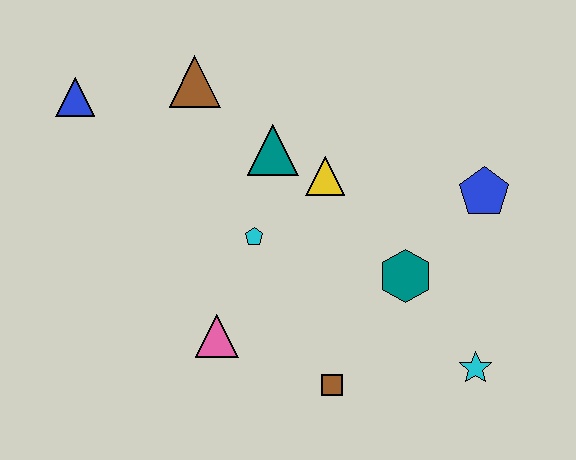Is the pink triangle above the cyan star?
Yes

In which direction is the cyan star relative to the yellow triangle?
The cyan star is below the yellow triangle.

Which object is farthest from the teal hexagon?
The blue triangle is farthest from the teal hexagon.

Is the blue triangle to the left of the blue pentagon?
Yes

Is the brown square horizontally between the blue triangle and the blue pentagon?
Yes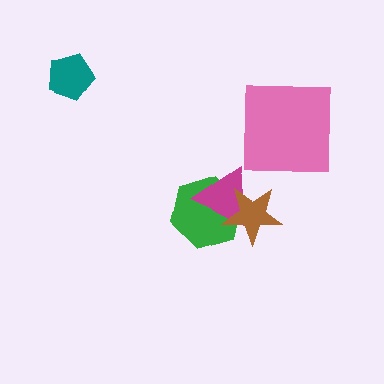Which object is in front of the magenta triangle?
The brown star is in front of the magenta triangle.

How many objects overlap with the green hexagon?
2 objects overlap with the green hexagon.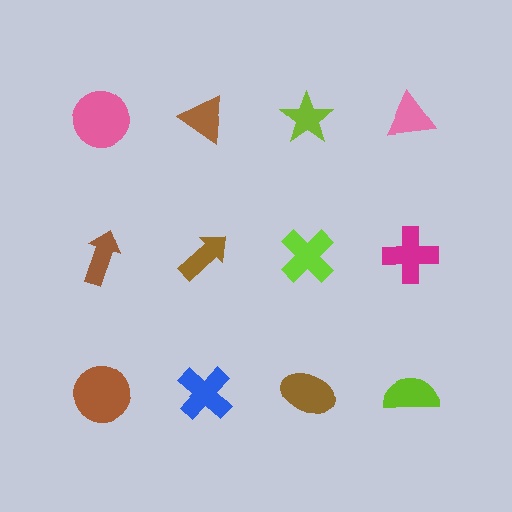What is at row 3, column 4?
A lime semicircle.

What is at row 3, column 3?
A brown ellipse.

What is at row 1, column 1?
A pink circle.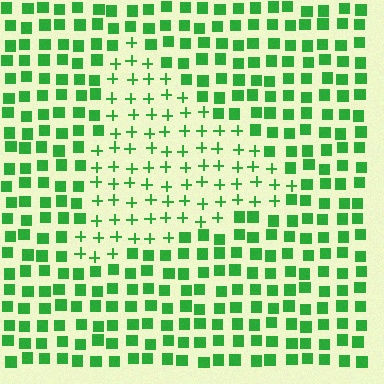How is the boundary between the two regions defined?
The boundary is defined by a change in element shape: plus signs inside vs. squares outside. All elements share the same color and spacing.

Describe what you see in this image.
The image is filled with small green elements arranged in a uniform grid. A triangle-shaped region contains plus signs, while the surrounding area contains squares. The boundary is defined purely by the change in element shape.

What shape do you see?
I see a triangle.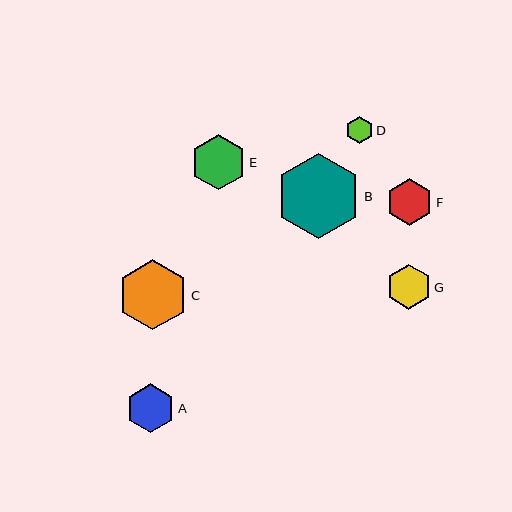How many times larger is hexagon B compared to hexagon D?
Hexagon B is approximately 3.2 times the size of hexagon D.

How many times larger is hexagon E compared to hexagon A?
Hexagon E is approximately 1.1 times the size of hexagon A.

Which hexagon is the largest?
Hexagon B is the largest with a size of approximately 85 pixels.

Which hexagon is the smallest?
Hexagon D is the smallest with a size of approximately 27 pixels.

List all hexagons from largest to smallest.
From largest to smallest: B, C, E, A, F, G, D.